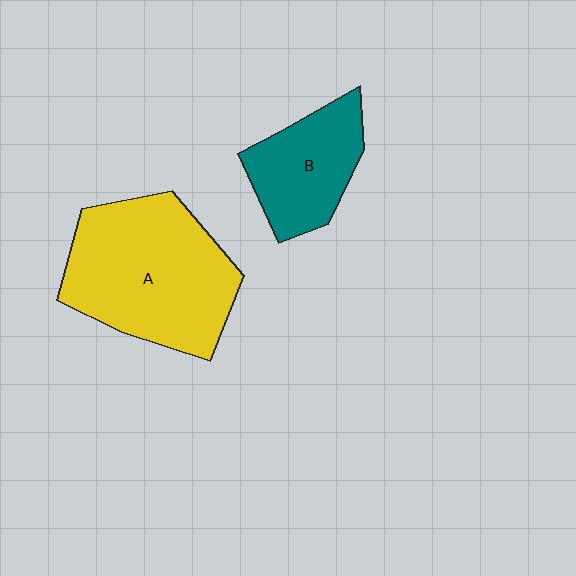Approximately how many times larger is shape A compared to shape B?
Approximately 1.8 times.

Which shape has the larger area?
Shape A (yellow).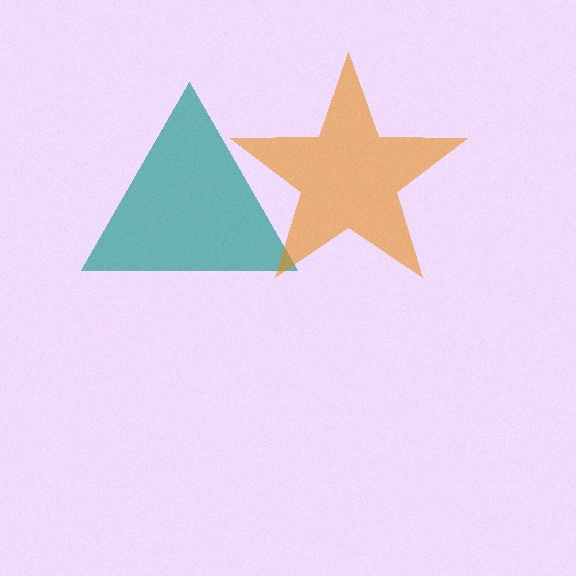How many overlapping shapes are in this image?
There are 2 overlapping shapes in the image.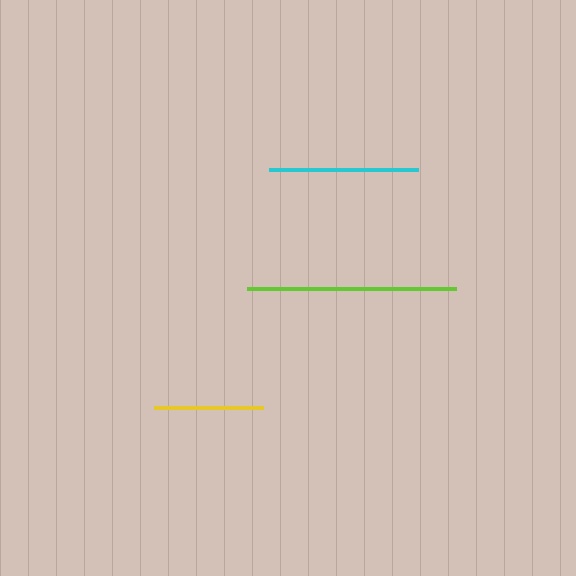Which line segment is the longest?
The lime line is the longest at approximately 209 pixels.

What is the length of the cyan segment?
The cyan segment is approximately 149 pixels long.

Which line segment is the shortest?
The yellow line is the shortest at approximately 110 pixels.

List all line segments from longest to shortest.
From longest to shortest: lime, cyan, yellow.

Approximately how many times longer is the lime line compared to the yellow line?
The lime line is approximately 1.9 times the length of the yellow line.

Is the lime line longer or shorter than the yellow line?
The lime line is longer than the yellow line.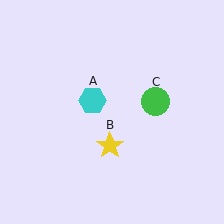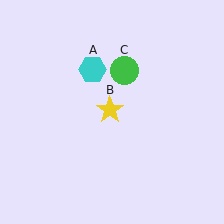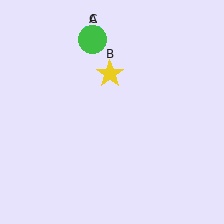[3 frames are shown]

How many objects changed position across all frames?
3 objects changed position: cyan hexagon (object A), yellow star (object B), green circle (object C).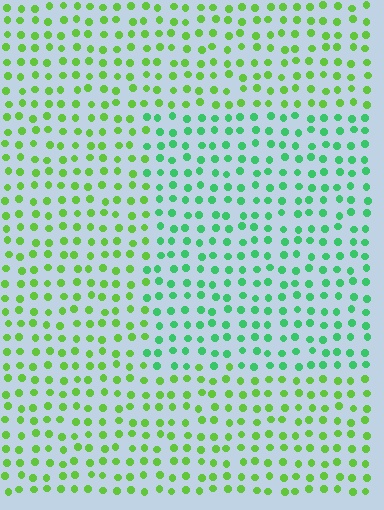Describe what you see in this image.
The image is filled with small lime elements in a uniform arrangement. A rectangle-shaped region is visible where the elements are tinted to a slightly different hue, forming a subtle color boundary.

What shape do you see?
I see a rectangle.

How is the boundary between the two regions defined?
The boundary is defined purely by a slight shift in hue (about 37 degrees). Spacing, size, and orientation are identical on both sides.